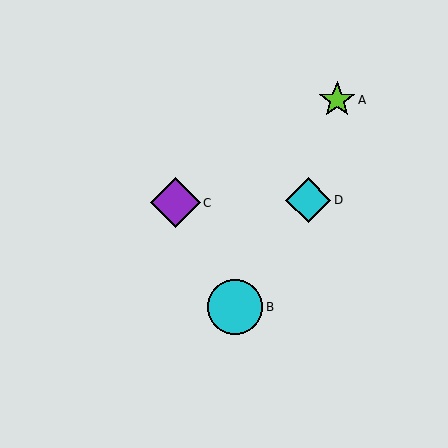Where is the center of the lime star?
The center of the lime star is at (337, 100).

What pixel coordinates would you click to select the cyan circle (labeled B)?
Click at (235, 307) to select the cyan circle B.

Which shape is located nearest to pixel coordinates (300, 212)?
The cyan diamond (labeled D) at (308, 200) is nearest to that location.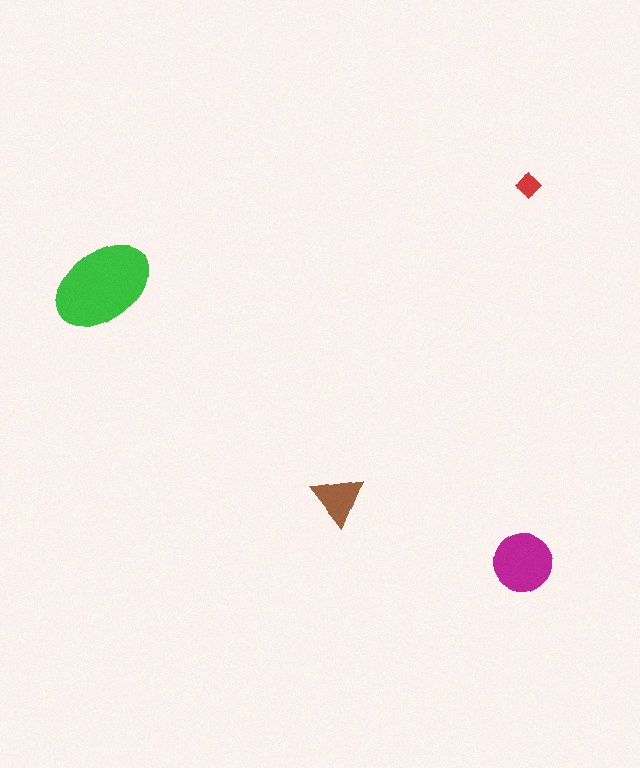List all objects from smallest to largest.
The red diamond, the brown triangle, the magenta circle, the green ellipse.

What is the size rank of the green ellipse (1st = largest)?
1st.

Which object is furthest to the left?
The green ellipse is leftmost.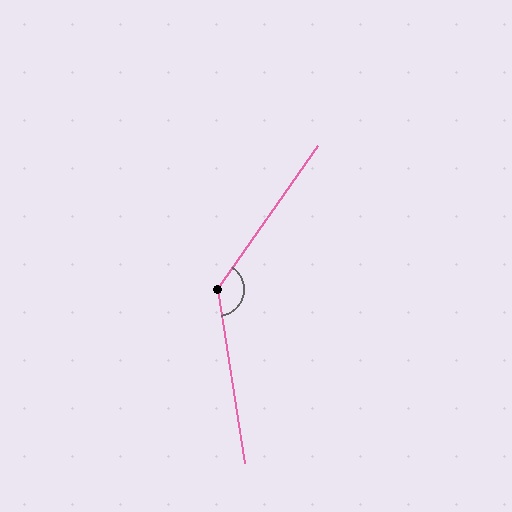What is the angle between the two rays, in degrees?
Approximately 136 degrees.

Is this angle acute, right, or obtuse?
It is obtuse.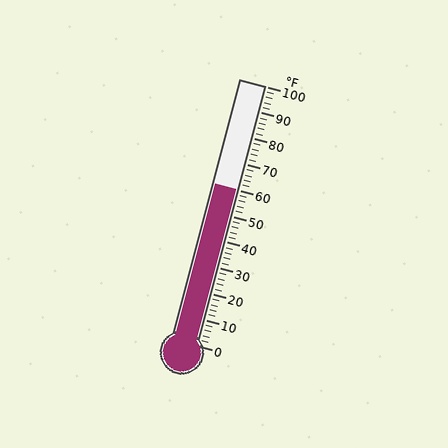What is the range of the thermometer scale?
The thermometer scale ranges from 0°F to 100°F.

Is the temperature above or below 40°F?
The temperature is above 40°F.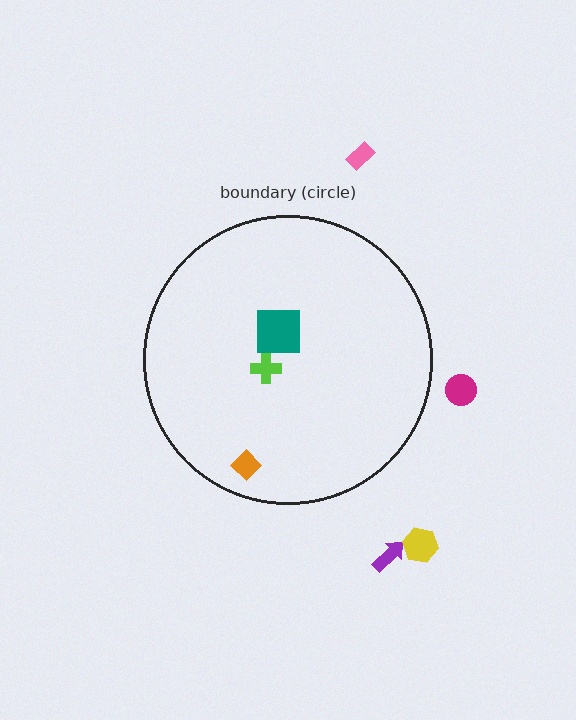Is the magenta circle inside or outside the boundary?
Outside.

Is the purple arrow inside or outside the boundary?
Outside.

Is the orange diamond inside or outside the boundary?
Inside.